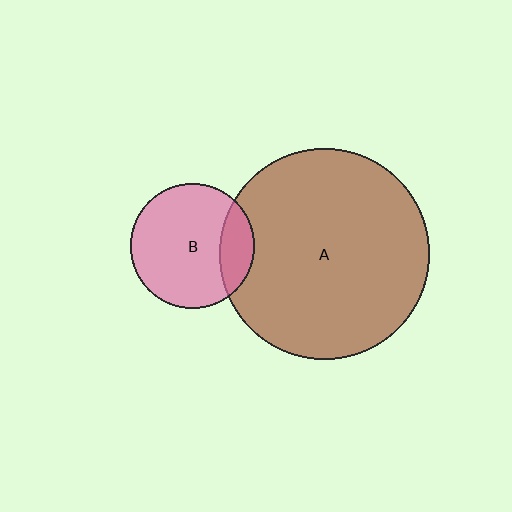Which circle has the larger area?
Circle A (brown).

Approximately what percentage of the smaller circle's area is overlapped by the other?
Approximately 20%.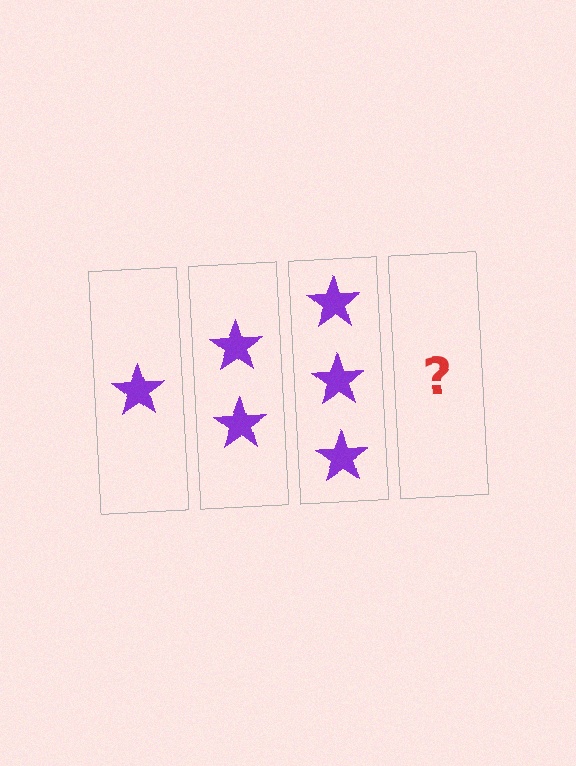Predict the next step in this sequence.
The next step is 4 stars.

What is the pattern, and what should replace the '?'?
The pattern is that each step adds one more star. The '?' should be 4 stars.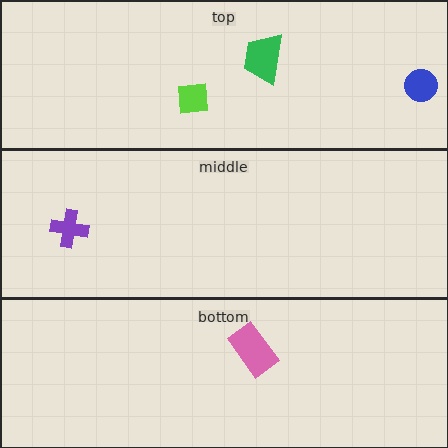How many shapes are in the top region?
3.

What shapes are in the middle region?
The purple cross.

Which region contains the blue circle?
The top region.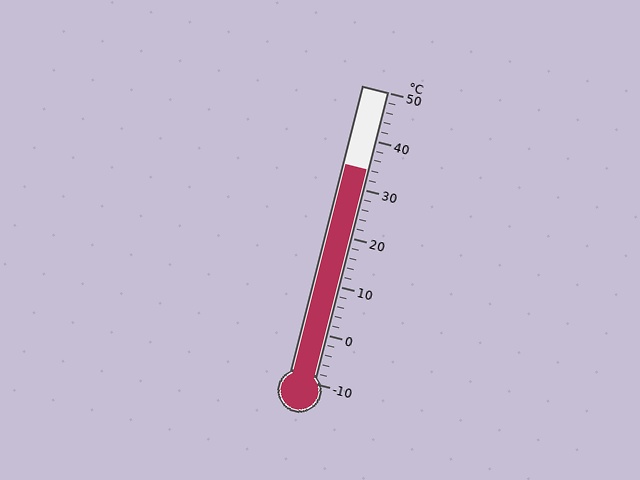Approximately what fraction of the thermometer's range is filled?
The thermometer is filled to approximately 75% of its range.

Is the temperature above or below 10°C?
The temperature is above 10°C.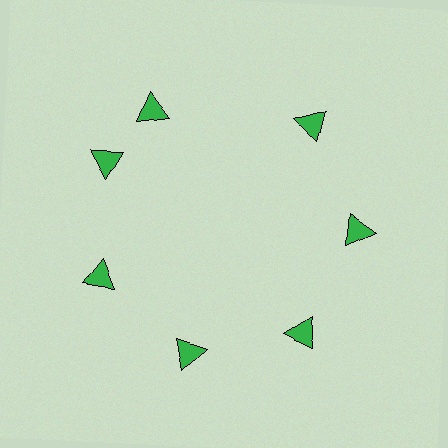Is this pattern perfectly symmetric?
No. The 7 green triangles are arranged in a ring, but one element near the 12 o'clock position is rotated out of alignment along the ring, breaking the 7-fold rotational symmetry.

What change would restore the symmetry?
The symmetry would be restored by rotating it back into even spacing with its neighbors so that all 7 triangles sit at equal angles and equal distance from the center.